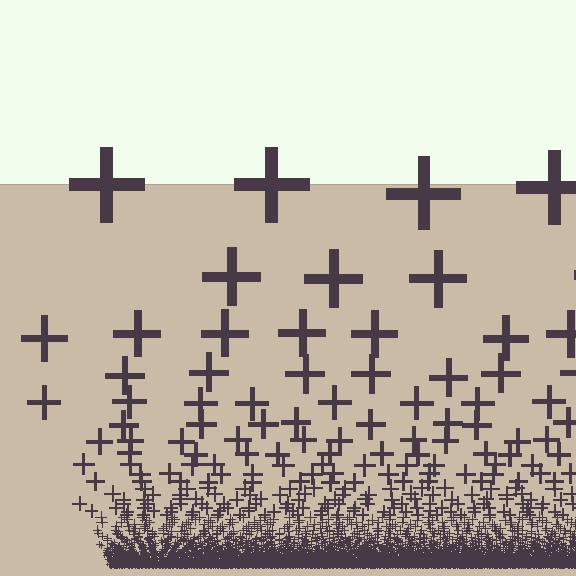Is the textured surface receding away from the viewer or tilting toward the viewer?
The surface appears to tilt toward the viewer. Texture elements get larger and sparser toward the top.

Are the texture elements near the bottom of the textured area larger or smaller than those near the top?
Smaller. The gradient is inverted — elements near the bottom are smaller and denser.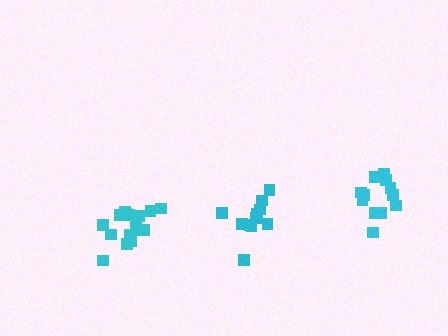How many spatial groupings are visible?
There are 3 spatial groupings.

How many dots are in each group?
Group 1: 16 dots, Group 2: 11 dots, Group 3: 12 dots (39 total).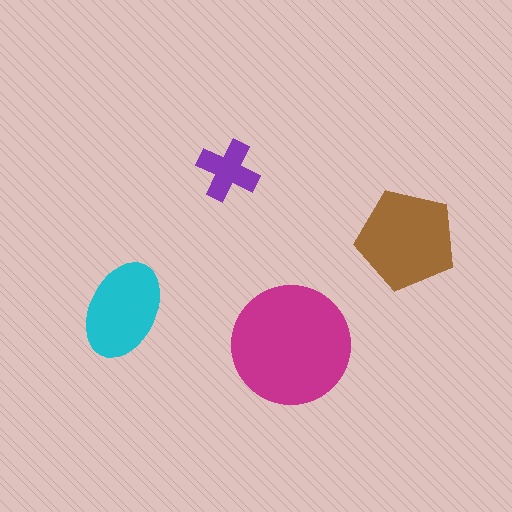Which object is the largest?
The magenta circle.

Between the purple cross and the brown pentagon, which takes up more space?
The brown pentagon.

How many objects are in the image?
There are 4 objects in the image.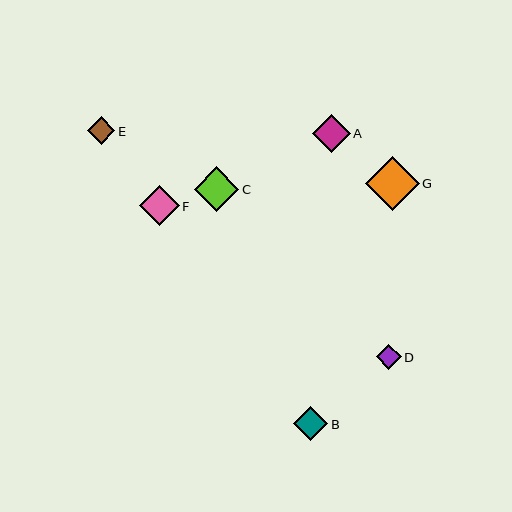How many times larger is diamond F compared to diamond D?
Diamond F is approximately 1.6 times the size of diamond D.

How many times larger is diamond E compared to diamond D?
Diamond E is approximately 1.1 times the size of diamond D.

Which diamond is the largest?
Diamond G is the largest with a size of approximately 54 pixels.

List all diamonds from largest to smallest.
From largest to smallest: G, C, F, A, B, E, D.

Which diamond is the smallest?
Diamond D is the smallest with a size of approximately 25 pixels.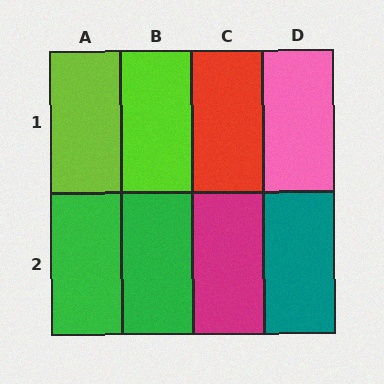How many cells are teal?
1 cell is teal.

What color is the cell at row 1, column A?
Lime.